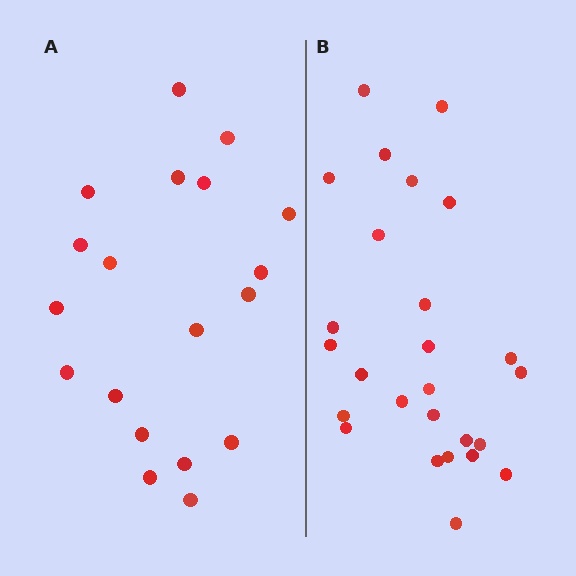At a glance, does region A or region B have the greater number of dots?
Region B (the right region) has more dots.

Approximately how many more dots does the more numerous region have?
Region B has roughly 8 or so more dots than region A.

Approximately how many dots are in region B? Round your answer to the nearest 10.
About 30 dots. (The exact count is 26, which rounds to 30.)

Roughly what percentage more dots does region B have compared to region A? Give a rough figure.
About 35% more.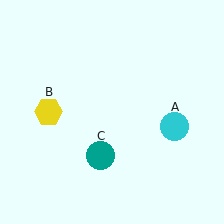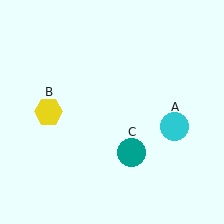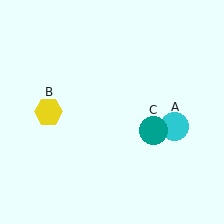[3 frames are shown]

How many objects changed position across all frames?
1 object changed position: teal circle (object C).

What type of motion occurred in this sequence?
The teal circle (object C) rotated counterclockwise around the center of the scene.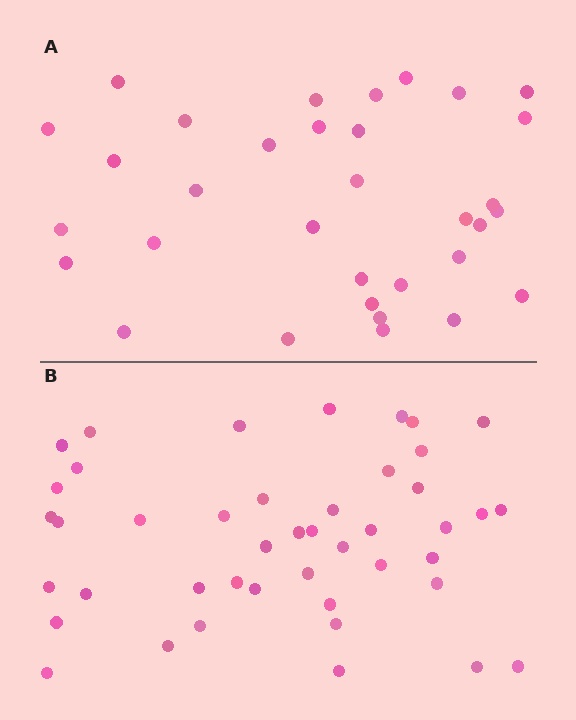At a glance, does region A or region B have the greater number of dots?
Region B (the bottom region) has more dots.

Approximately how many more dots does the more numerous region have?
Region B has roughly 12 or so more dots than region A.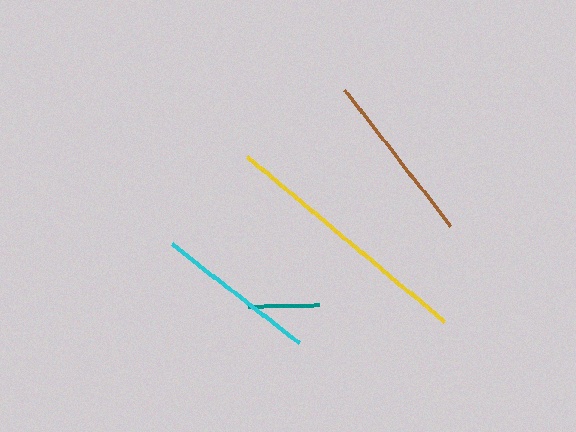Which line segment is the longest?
The yellow line is the longest at approximately 257 pixels.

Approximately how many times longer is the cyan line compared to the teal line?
The cyan line is approximately 2.3 times the length of the teal line.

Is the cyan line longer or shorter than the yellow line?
The yellow line is longer than the cyan line.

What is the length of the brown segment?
The brown segment is approximately 173 pixels long.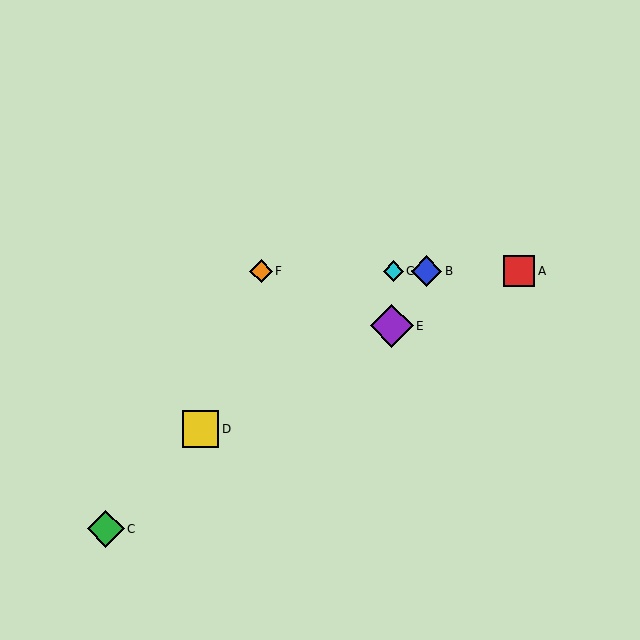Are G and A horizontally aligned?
Yes, both are at y≈271.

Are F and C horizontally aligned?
No, F is at y≈271 and C is at y≈529.